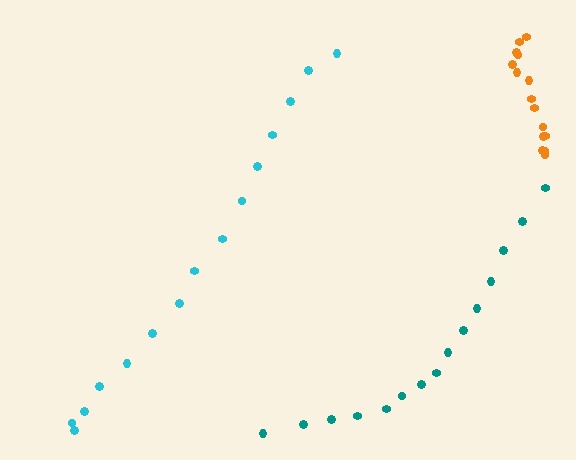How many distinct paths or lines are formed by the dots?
There are 3 distinct paths.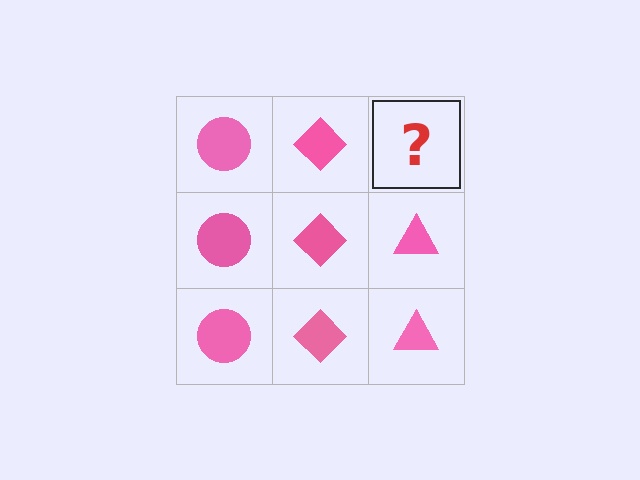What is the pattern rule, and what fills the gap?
The rule is that each column has a consistent shape. The gap should be filled with a pink triangle.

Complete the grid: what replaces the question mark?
The question mark should be replaced with a pink triangle.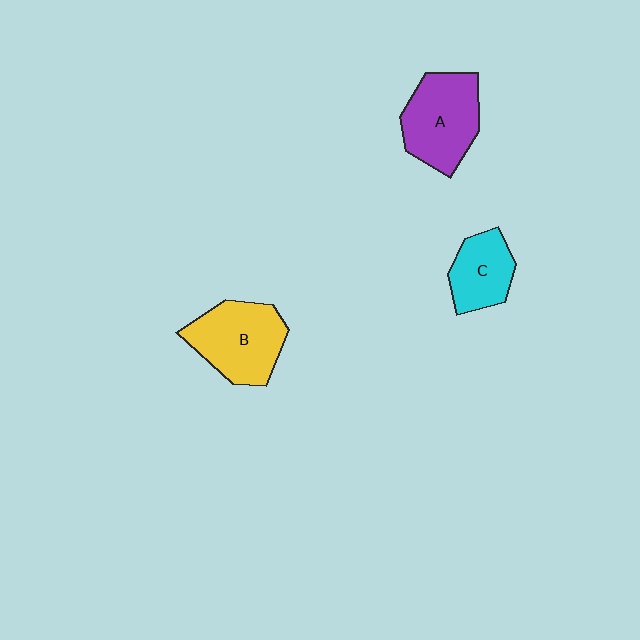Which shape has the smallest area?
Shape C (cyan).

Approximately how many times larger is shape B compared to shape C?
Approximately 1.5 times.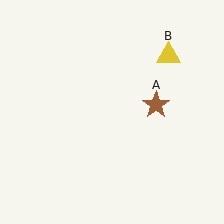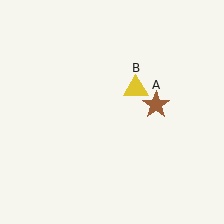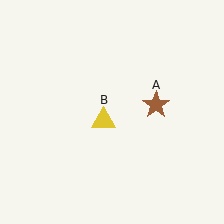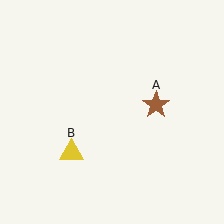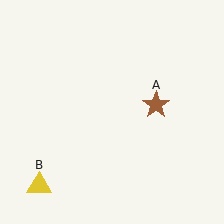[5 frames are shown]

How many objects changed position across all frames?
1 object changed position: yellow triangle (object B).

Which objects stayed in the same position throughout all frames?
Brown star (object A) remained stationary.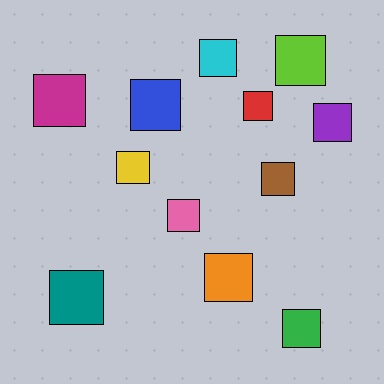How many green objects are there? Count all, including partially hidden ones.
There is 1 green object.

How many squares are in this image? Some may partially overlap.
There are 12 squares.